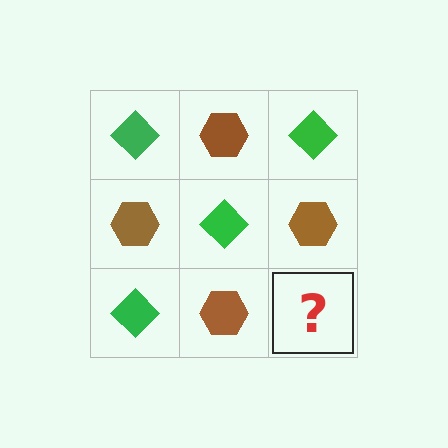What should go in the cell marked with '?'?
The missing cell should contain a green diamond.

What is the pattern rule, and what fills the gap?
The rule is that it alternates green diamond and brown hexagon in a checkerboard pattern. The gap should be filled with a green diamond.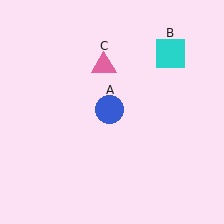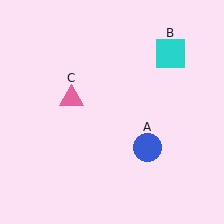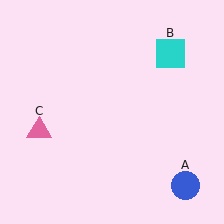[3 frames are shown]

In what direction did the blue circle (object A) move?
The blue circle (object A) moved down and to the right.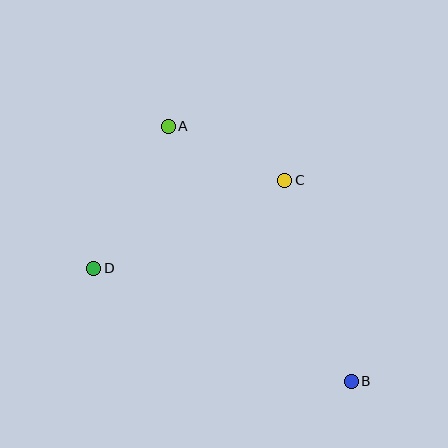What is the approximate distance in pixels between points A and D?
The distance between A and D is approximately 160 pixels.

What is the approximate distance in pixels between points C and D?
The distance between C and D is approximately 210 pixels.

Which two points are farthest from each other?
Points A and B are farthest from each other.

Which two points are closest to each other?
Points A and C are closest to each other.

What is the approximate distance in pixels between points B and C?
The distance between B and C is approximately 212 pixels.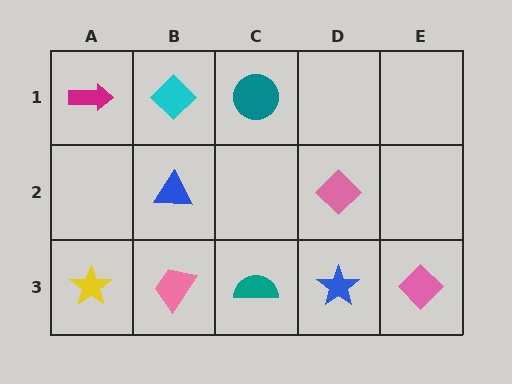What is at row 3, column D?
A blue star.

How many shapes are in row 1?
3 shapes.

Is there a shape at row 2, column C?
No, that cell is empty.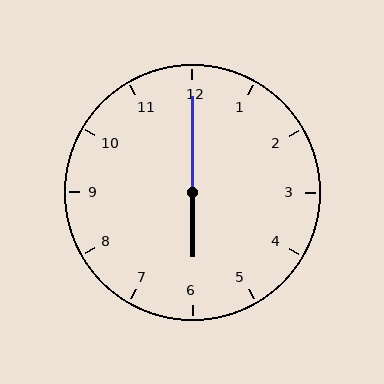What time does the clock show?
6:00.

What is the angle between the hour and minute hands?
Approximately 180 degrees.